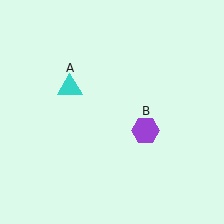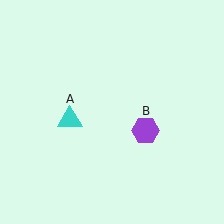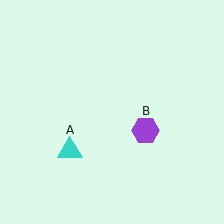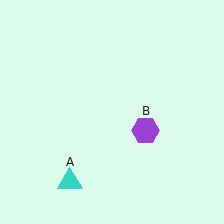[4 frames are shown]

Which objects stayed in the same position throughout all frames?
Purple hexagon (object B) remained stationary.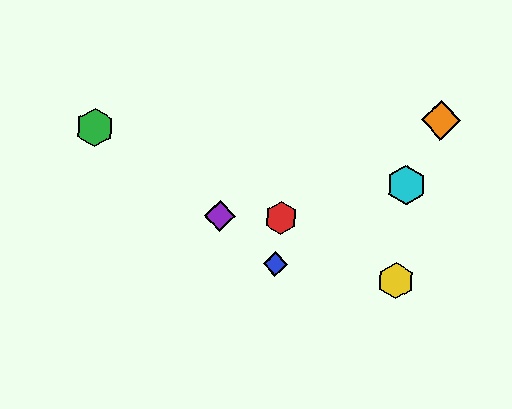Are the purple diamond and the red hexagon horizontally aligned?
Yes, both are at y≈216.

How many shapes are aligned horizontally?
2 shapes (the red hexagon, the purple diamond) are aligned horizontally.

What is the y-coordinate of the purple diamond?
The purple diamond is at y≈216.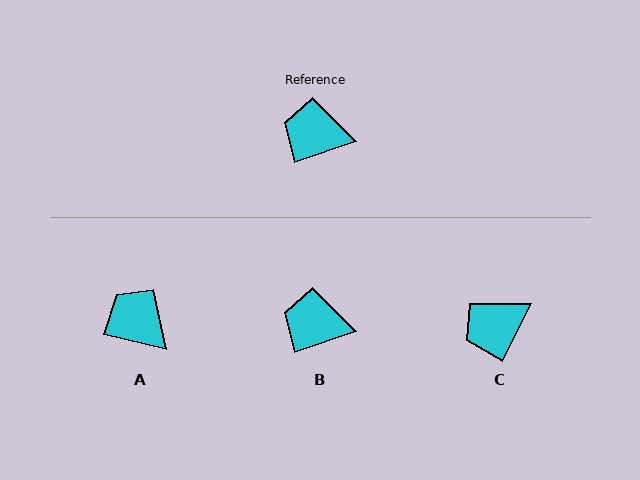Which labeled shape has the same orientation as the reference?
B.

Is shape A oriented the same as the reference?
No, it is off by about 33 degrees.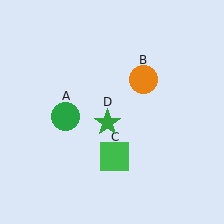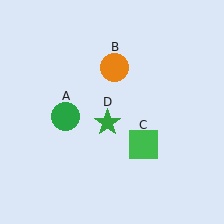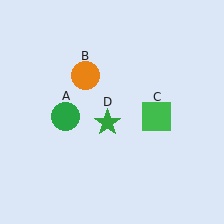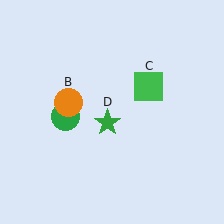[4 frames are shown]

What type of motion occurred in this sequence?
The orange circle (object B), green square (object C) rotated counterclockwise around the center of the scene.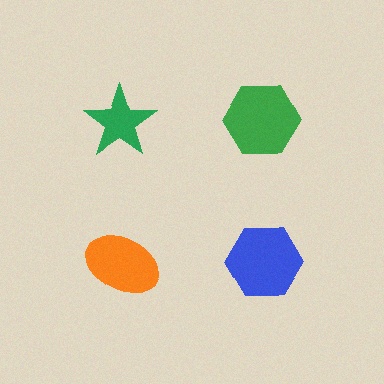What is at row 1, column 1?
A green star.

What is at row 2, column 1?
An orange ellipse.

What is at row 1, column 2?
A green hexagon.